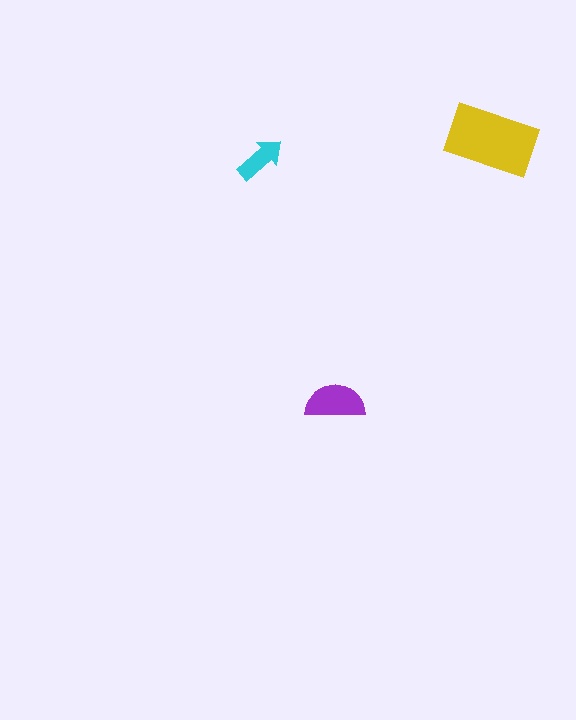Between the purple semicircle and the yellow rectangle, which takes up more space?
The yellow rectangle.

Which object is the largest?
The yellow rectangle.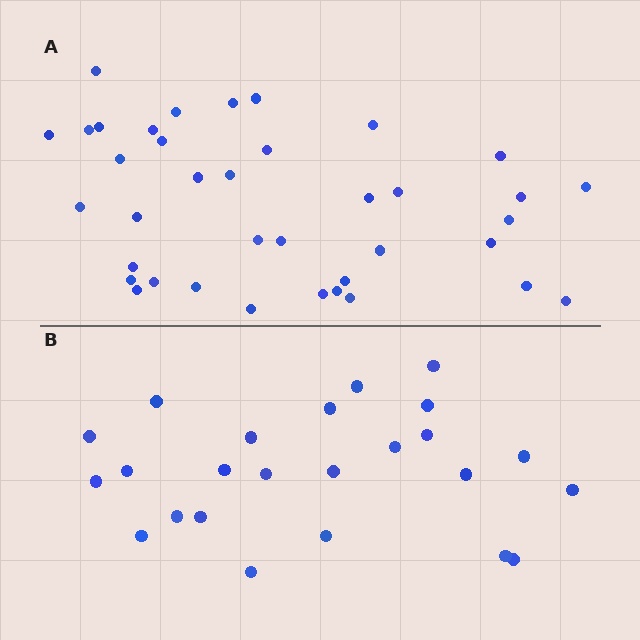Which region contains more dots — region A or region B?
Region A (the top region) has more dots.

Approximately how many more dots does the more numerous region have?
Region A has approximately 15 more dots than region B.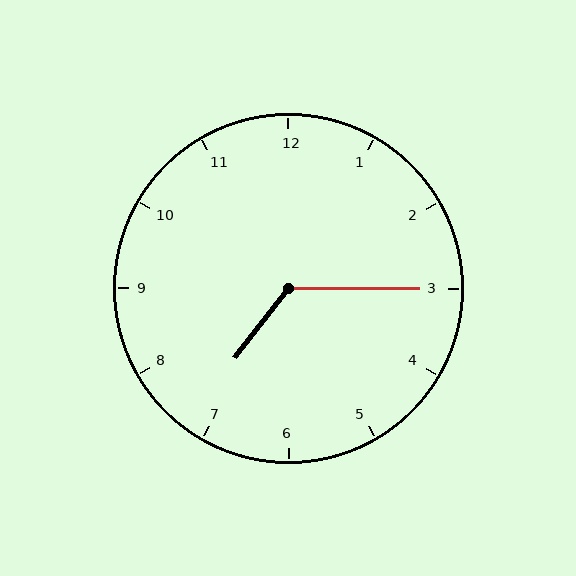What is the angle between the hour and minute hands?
Approximately 128 degrees.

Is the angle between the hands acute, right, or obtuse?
It is obtuse.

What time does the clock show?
7:15.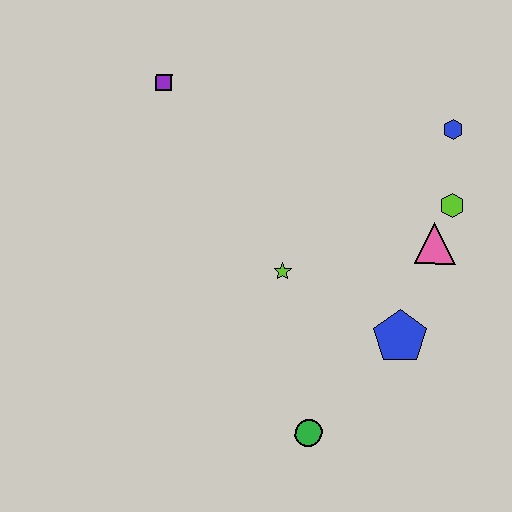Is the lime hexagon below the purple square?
Yes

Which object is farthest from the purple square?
The green circle is farthest from the purple square.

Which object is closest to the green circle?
The blue pentagon is closest to the green circle.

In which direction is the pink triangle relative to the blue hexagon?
The pink triangle is below the blue hexagon.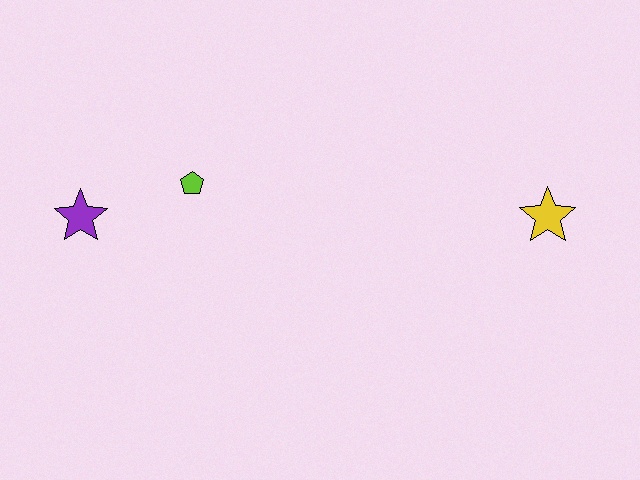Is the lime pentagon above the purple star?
Yes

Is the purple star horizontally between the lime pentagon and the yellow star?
No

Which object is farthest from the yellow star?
The purple star is farthest from the yellow star.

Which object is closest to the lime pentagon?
The purple star is closest to the lime pentagon.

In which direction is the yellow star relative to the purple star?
The yellow star is to the right of the purple star.